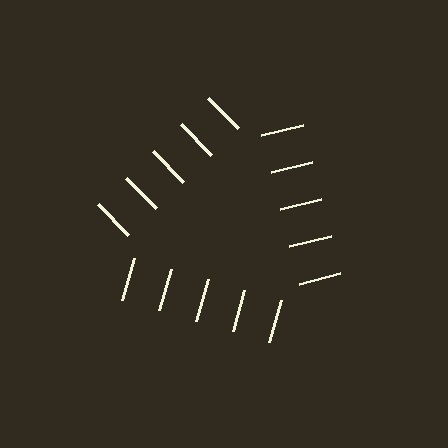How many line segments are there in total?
15 — 5 along each of the 3 edges.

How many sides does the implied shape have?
3 sides — the line-ends trace a triangle.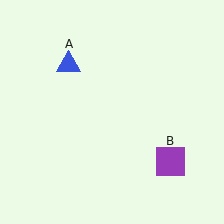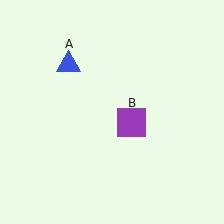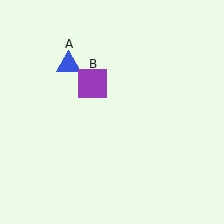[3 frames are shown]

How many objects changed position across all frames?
1 object changed position: purple square (object B).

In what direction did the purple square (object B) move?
The purple square (object B) moved up and to the left.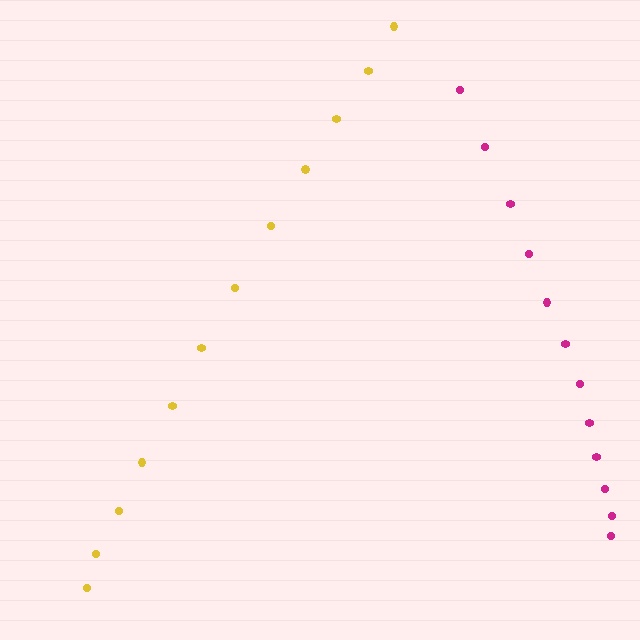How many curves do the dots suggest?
There are 2 distinct paths.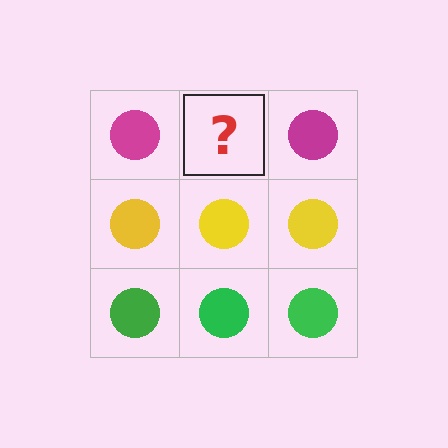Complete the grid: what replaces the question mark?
The question mark should be replaced with a magenta circle.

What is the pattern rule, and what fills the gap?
The rule is that each row has a consistent color. The gap should be filled with a magenta circle.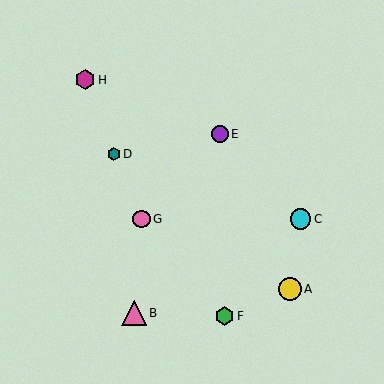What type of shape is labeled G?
Shape G is a pink circle.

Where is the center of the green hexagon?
The center of the green hexagon is at (225, 316).